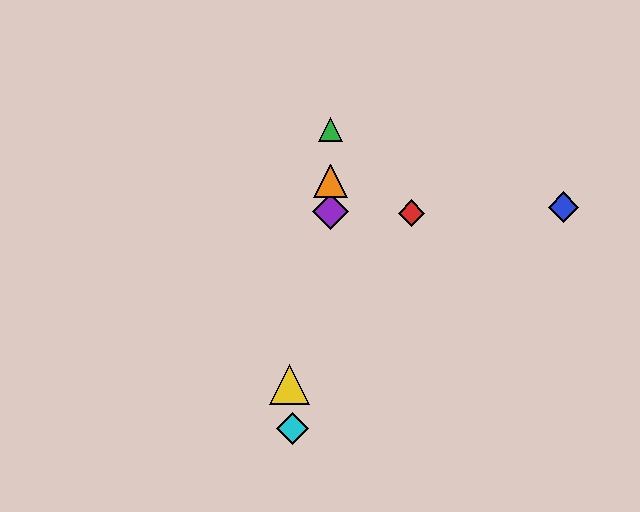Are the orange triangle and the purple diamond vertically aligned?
Yes, both are at x≈330.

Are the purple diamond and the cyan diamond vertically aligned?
No, the purple diamond is at x≈330 and the cyan diamond is at x≈292.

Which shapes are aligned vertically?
The green triangle, the purple diamond, the orange triangle are aligned vertically.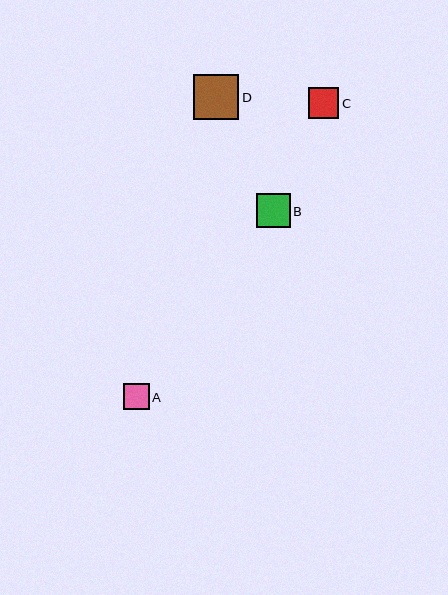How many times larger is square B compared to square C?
Square B is approximately 1.1 times the size of square C.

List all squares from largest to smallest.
From largest to smallest: D, B, C, A.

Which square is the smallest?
Square A is the smallest with a size of approximately 26 pixels.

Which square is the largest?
Square D is the largest with a size of approximately 45 pixels.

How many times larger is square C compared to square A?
Square C is approximately 1.2 times the size of square A.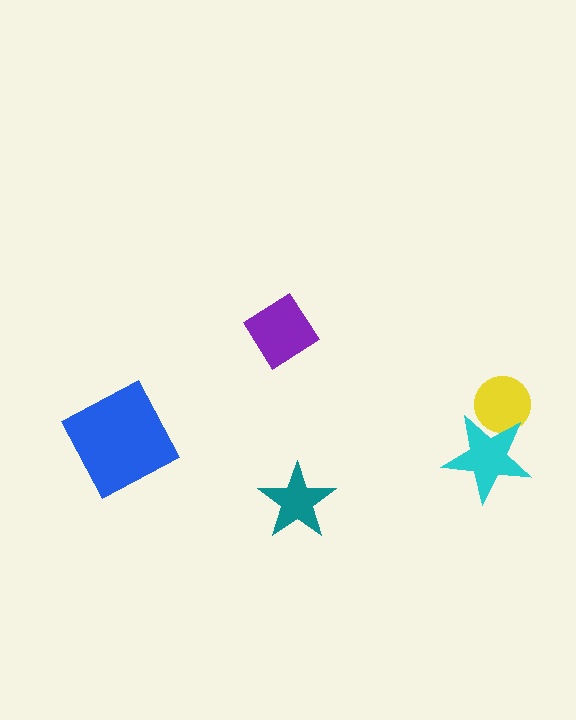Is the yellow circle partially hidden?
Yes, it is partially covered by another shape.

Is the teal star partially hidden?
No, no other shape covers it.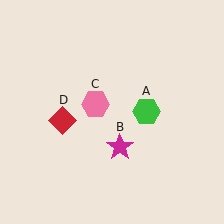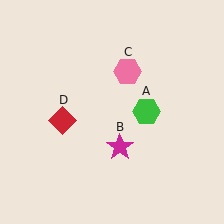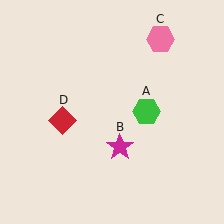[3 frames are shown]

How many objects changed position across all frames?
1 object changed position: pink hexagon (object C).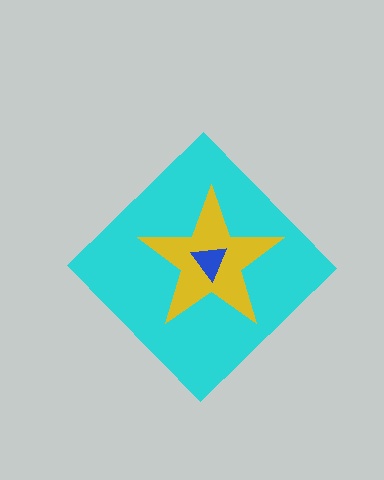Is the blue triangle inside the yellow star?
Yes.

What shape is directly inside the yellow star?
The blue triangle.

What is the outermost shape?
The cyan diamond.